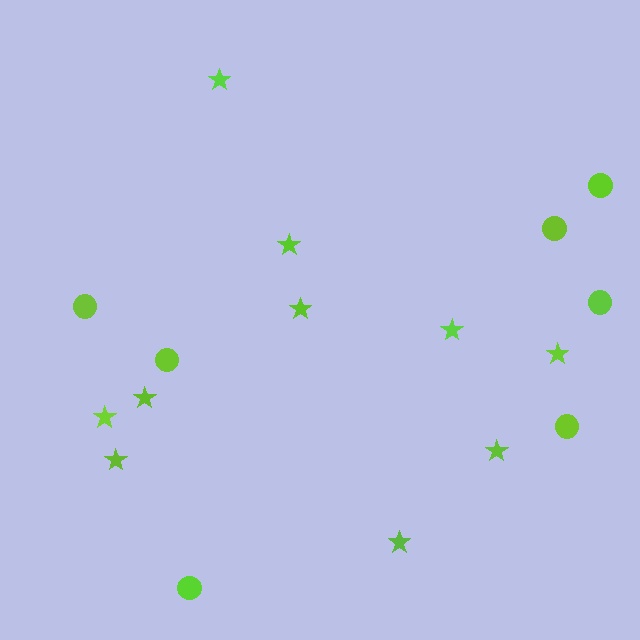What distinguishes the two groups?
There are 2 groups: one group of circles (7) and one group of stars (10).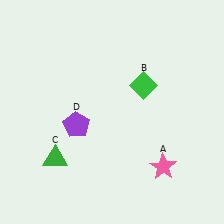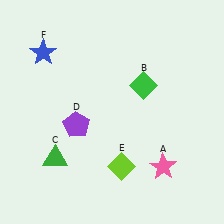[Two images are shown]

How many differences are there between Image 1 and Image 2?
There are 2 differences between the two images.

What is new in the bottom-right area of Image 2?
A lime diamond (E) was added in the bottom-right area of Image 2.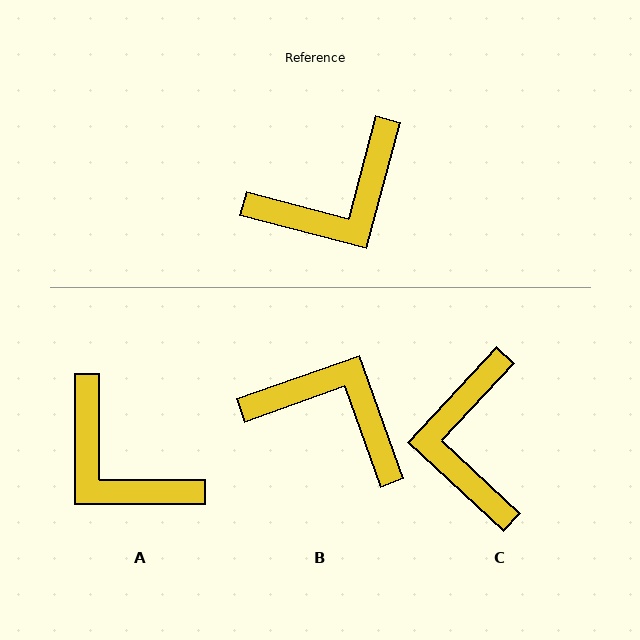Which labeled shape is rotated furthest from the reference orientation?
B, about 124 degrees away.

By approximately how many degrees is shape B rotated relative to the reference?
Approximately 124 degrees counter-clockwise.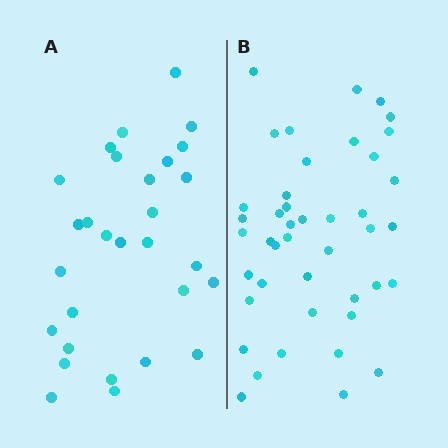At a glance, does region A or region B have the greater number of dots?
Region B (the right region) has more dots.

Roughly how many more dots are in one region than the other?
Region B has approximately 15 more dots than region A.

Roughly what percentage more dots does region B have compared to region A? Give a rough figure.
About 50% more.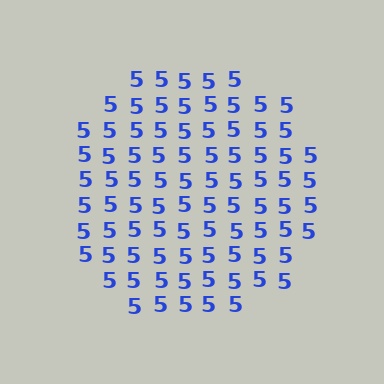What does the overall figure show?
The overall figure shows a circle.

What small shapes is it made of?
It is made of small digit 5's.